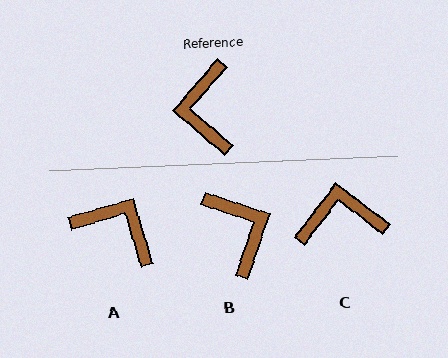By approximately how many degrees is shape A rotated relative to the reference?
Approximately 122 degrees clockwise.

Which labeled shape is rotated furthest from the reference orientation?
B, about 157 degrees away.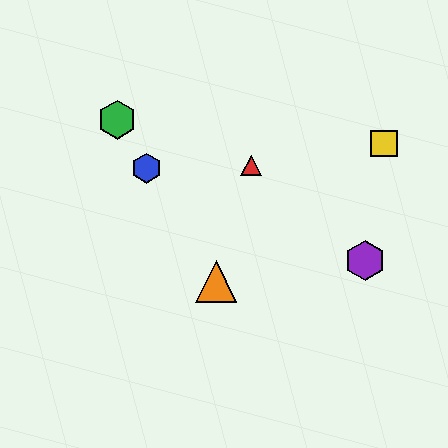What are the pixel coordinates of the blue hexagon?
The blue hexagon is at (147, 168).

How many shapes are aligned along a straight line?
3 shapes (the blue hexagon, the green hexagon, the orange triangle) are aligned along a straight line.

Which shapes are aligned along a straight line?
The blue hexagon, the green hexagon, the orange triangle are aligned along a straight line.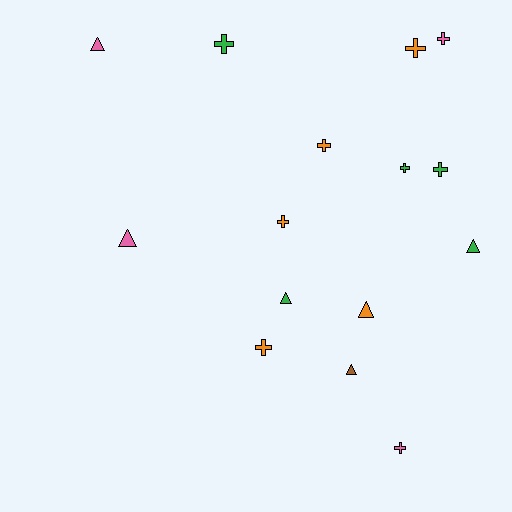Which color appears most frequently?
Green, with 5 objects.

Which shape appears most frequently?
Cross, with 9 objects.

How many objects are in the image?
There are 15 objects.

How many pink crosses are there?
There are 2 pink crosses.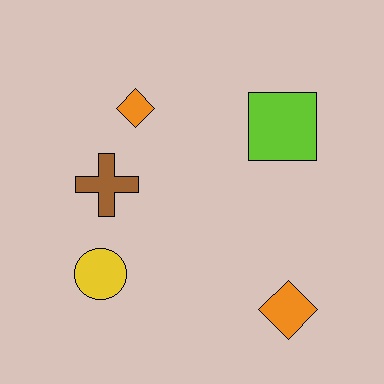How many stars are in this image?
There are no stars.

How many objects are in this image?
There are 5 objects.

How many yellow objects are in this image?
There is 1 yellow object.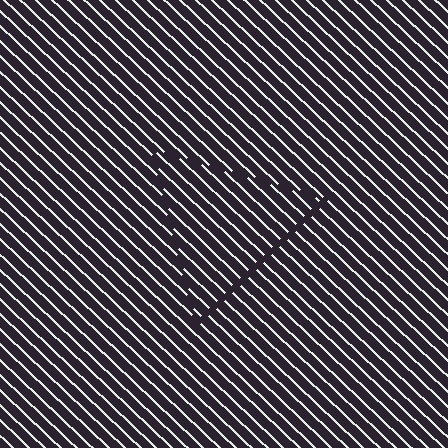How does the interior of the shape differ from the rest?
The interior of the shape contains the same grating, shifted by half a period — the contour is defined by the phase discontinuity where line-ends from the inner and outer gratings abut.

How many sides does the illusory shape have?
3 sides — the line-ends trace a triangle.